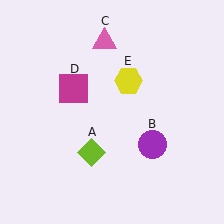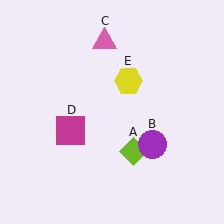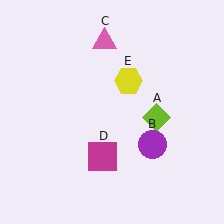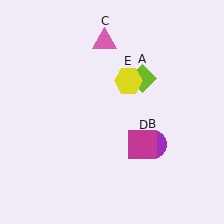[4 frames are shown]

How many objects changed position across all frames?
2 objects changed position: lime diamond (object A), magenta square (object D).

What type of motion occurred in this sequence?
The lime diamond (object A), magenta square (object D) rotated counterclockwise around the center of the scene.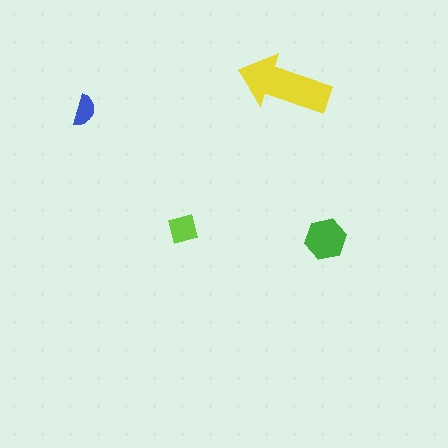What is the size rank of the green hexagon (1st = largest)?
2nd.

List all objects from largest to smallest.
The yellow arrow, the green hexagon, the lime square, the blue semicircle.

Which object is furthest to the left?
The blue semicircle is leftmost.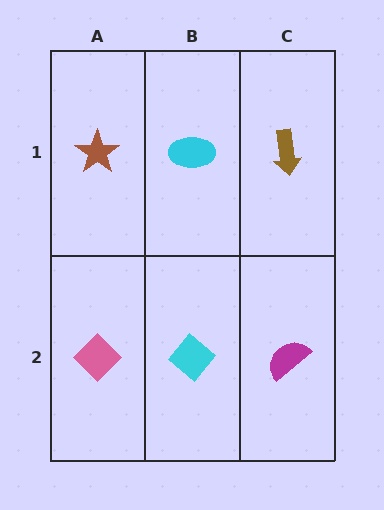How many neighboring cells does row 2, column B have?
3.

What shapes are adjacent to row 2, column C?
A brown arrow (row 1, column C), a cyan diamond (row 2, column B).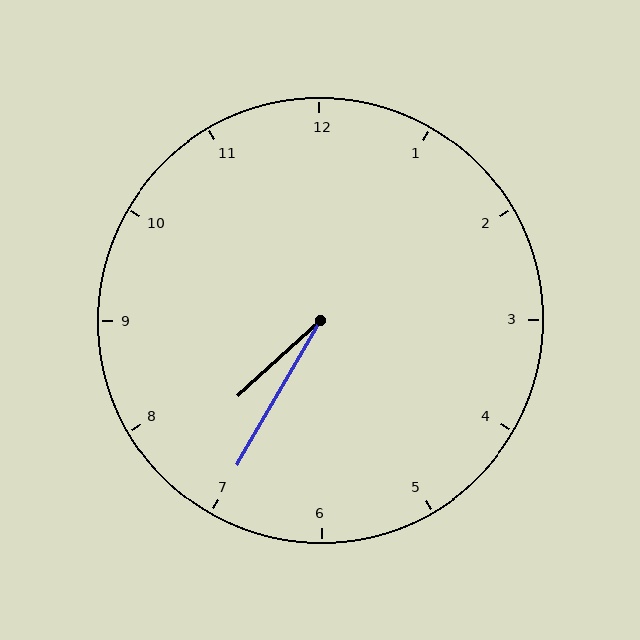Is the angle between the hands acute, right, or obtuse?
It is acute.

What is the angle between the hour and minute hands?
Approximately 18 degrees.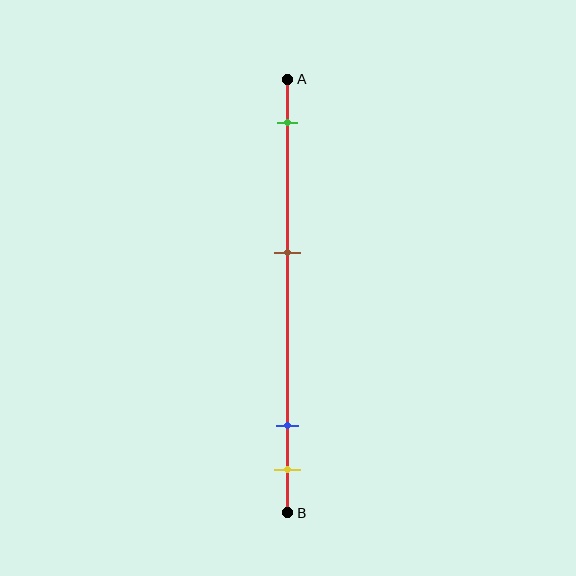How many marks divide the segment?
There are 4 marks dividing the segment.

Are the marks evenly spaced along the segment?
No, the marks are not evenly spaced.